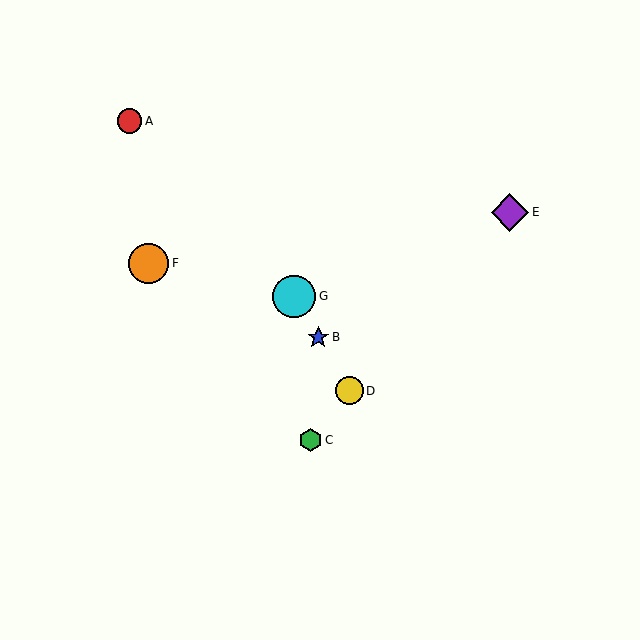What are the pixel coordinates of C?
Object C is at (310, 440).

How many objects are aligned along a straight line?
3 objects (B, D, G) are aligned along a straight line.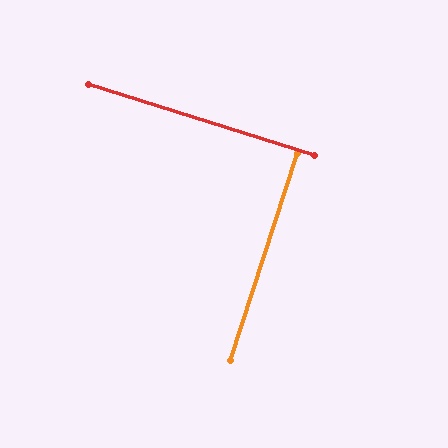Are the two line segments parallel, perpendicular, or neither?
Perpendicular — they meet at approximately 90°.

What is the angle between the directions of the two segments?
Approximately 90 degrees.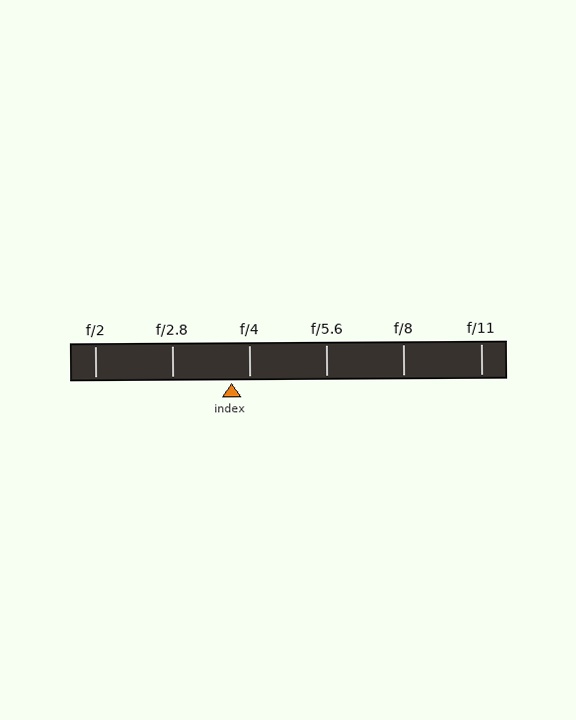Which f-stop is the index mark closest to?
The index mark is closest to f/4.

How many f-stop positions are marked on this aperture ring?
There are 6 f-stop positions marked.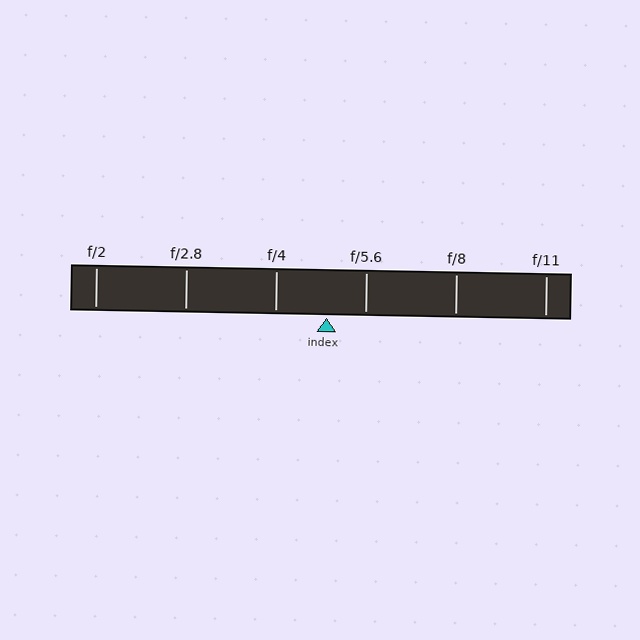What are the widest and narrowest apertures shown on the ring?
The widest aperture shown is f/2 and the narrowest is f/11.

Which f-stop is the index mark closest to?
The index mark is closest to f/5.6.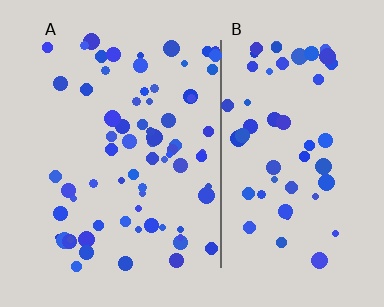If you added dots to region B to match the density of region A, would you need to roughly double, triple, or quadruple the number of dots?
Approximately double.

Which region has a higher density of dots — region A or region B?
A (the left).